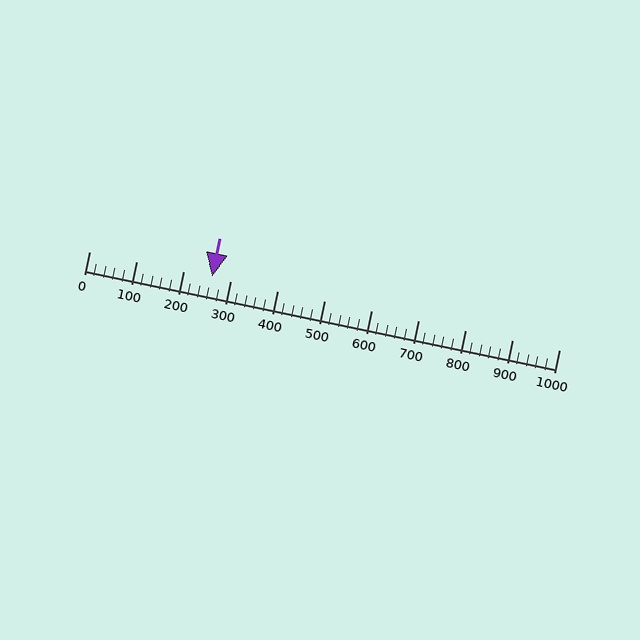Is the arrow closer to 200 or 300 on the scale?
The arrow is closer to 300.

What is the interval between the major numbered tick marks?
The major tick marks are spaced 100 units apart.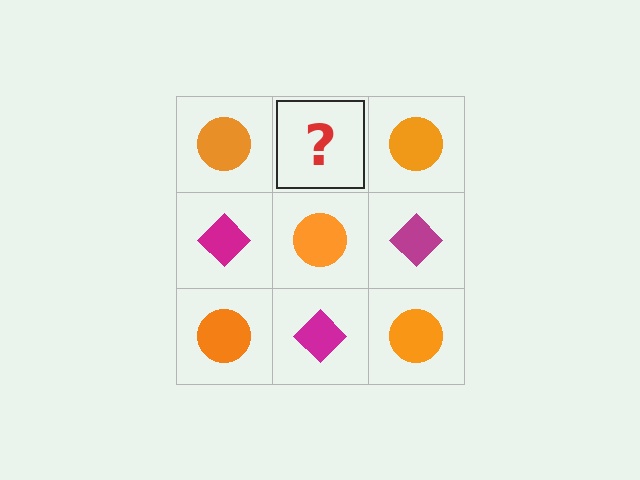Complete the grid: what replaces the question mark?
The question mark should be replaced with a magenta diamond.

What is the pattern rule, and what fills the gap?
The rule is that it alternates orange circle and magenta diamond in a checkerboard pattern. The gap should be filled with a magenta diamond.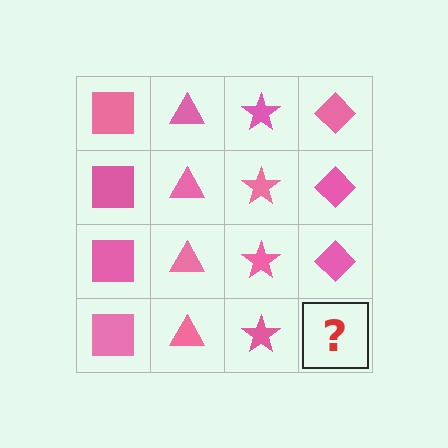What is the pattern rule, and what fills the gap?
The rule is that each column has a consistent shape. The gap should be filled with a pink diamond.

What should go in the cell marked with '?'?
The missing cell should contain a pink diamond.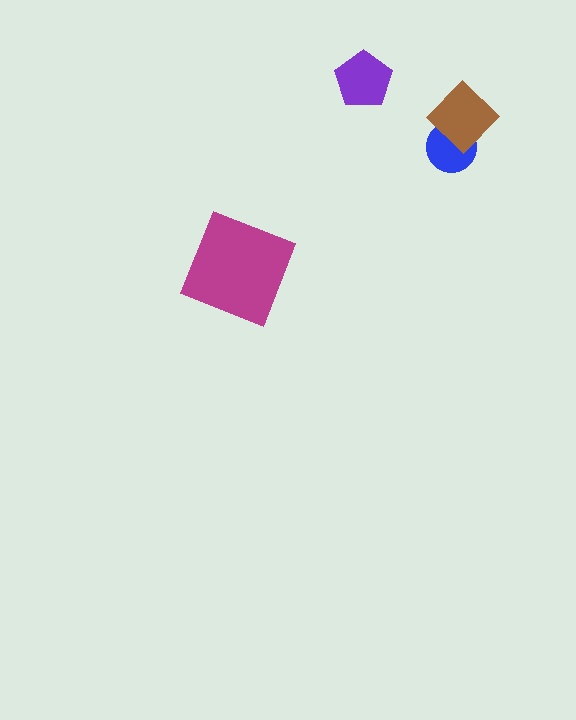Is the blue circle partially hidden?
Yes, it is partially covered by another shape.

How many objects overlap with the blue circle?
1 object overlaps with the blue circle.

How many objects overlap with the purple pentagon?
0 objects overlap with the purple pentagon.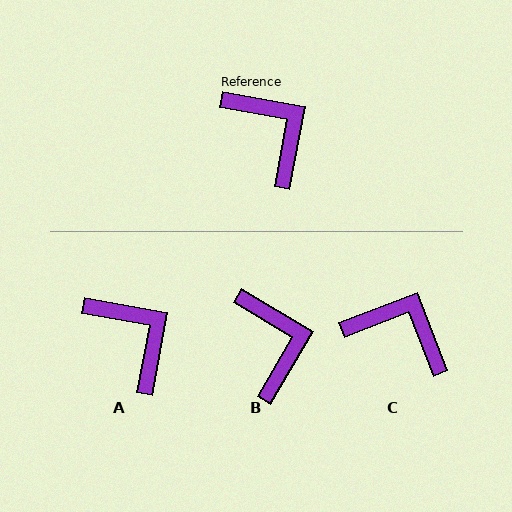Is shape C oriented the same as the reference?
No, it is off by about 32 degrees.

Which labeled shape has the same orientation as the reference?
A.